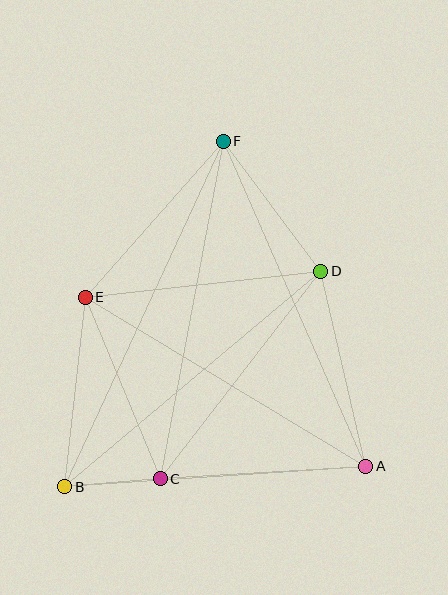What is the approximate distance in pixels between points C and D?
The distance between C and D is approximately 262 pixels.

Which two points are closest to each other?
Points B and C are closest to each other.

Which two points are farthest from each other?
Points B and F are farthest from each other.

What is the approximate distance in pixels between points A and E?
The distance between A and E is approximately 328 pixels.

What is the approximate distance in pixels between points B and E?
The distance between B and E is approximately 190 pixels.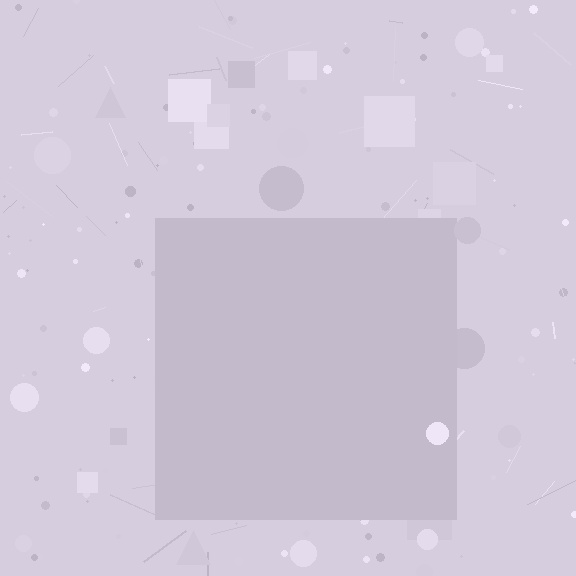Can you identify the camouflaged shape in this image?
The camouflaged shape is a square.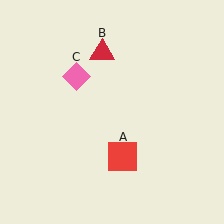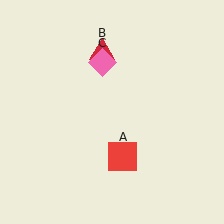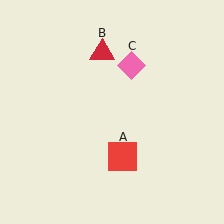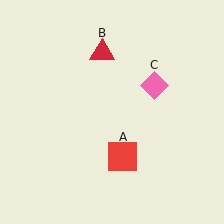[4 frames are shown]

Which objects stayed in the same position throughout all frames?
Red square (object A) and red triangle (object B) remained stationary.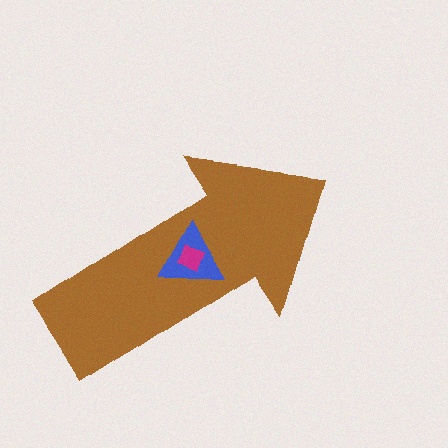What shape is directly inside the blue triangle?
The magenta diamond.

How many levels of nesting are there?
3.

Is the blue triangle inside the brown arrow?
Yes.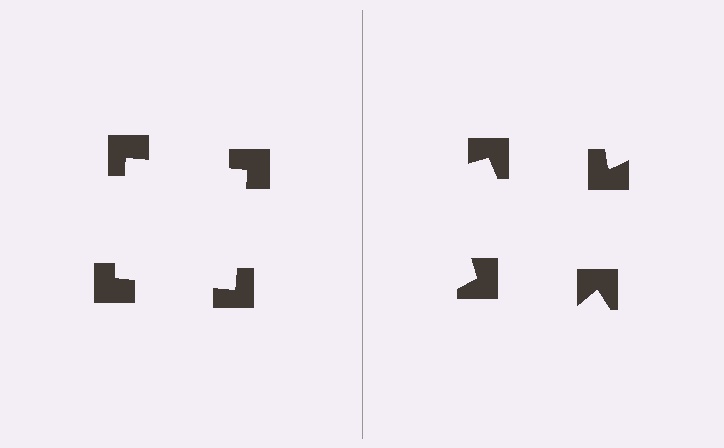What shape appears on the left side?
An illusory square.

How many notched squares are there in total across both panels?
8 — 4 on each side.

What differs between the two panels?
The notched squares are positioned identically on both sides; only the wedge orientations differ. On the left they align to a square; on the right they are misaligned.